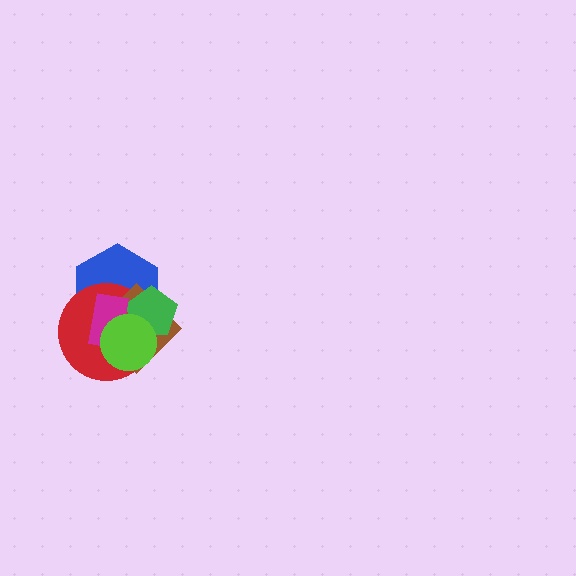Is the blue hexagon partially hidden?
Yes, it is partially covered by another shape.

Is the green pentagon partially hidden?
Yes, it is partially covered by another shape.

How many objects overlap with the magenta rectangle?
5 objects overlap with the magenta rectangle.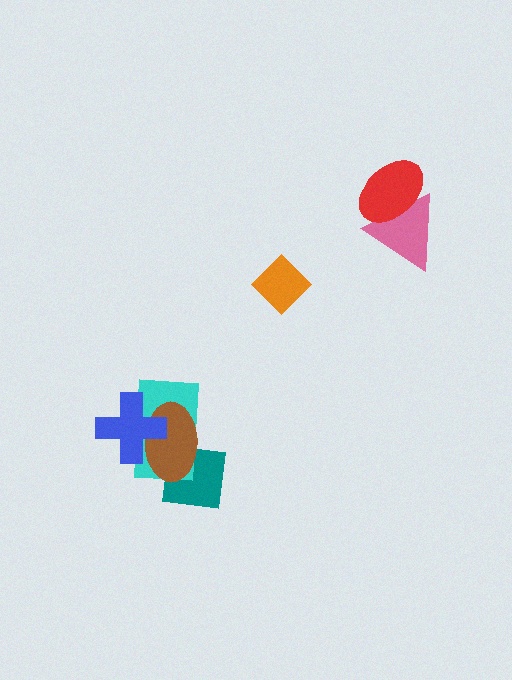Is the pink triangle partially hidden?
Yes, it is partially covered by another shape.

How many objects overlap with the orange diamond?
0 objects overlap with the orange diamond.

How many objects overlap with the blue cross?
2 objects overlap with the blue cross.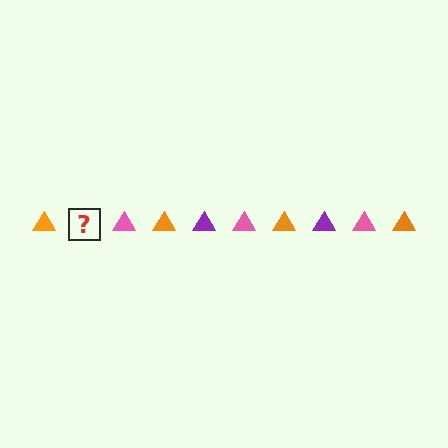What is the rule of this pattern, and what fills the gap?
The rule is that the pattern cycles through orange, purple, pink triangles. The gap should be filled with a purple triangle.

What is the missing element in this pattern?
The missing element is a purple triangle.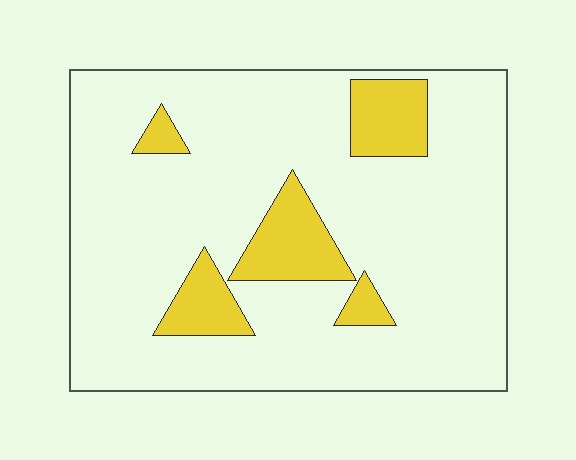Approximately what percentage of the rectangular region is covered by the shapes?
Approximately 15%.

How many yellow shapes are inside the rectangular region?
5.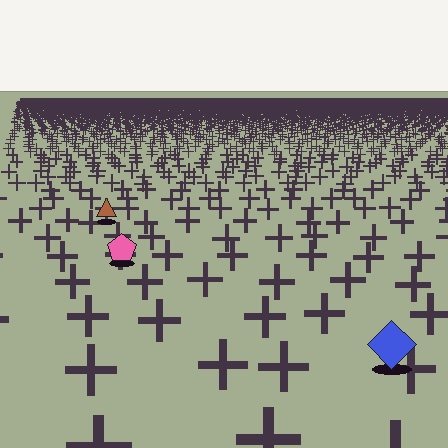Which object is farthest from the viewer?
The brown triangle is farthest from the viewer. It appears smaller and the ground texture around it is denser.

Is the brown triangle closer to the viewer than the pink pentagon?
No. The pink pentagon is closer — you can tell from the texture gradient: the ground texture is coarser near it.